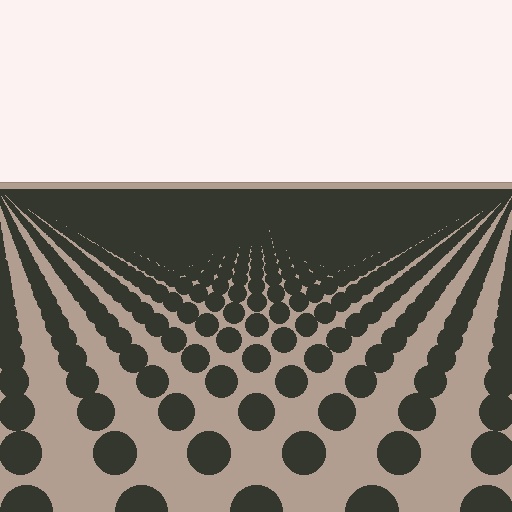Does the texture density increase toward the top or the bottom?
Density increases toward the top.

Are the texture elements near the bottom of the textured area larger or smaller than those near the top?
Larger. Near the bottom, elements are closer to the viewer and appear at a bigger on-screen size.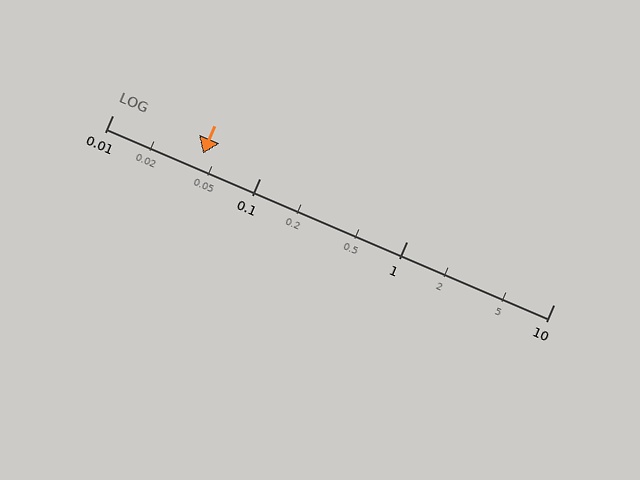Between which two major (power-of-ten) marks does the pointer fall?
The pointer is between 0.01 and 0.1.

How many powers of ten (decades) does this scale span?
The scale spans 3 decades, from 0.01 to 10.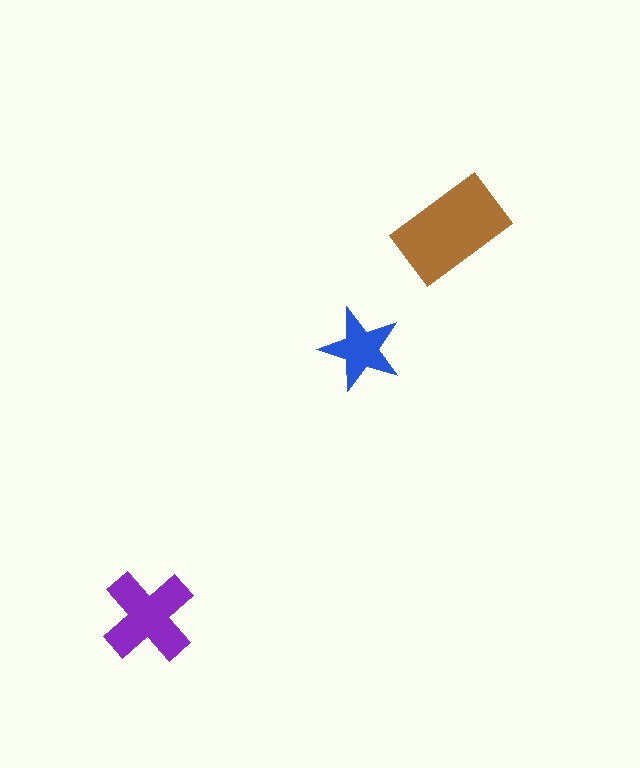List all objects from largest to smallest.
The brown rectangle, the purple cross, the blue star.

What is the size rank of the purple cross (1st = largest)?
2nd.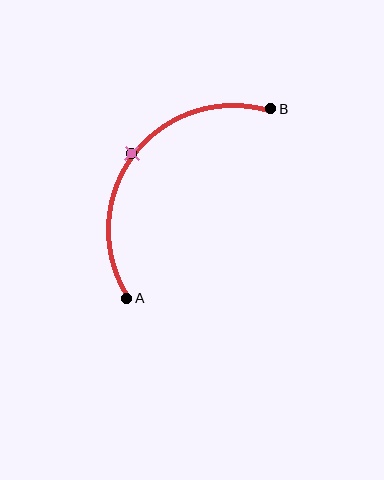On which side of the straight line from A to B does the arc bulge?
The arc bulges above and to the left of the straight line connecting A and B.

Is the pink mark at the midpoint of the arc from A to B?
Yes. The pink mark lies on the arc at equal arc-length from both A and B — it is the arc midpoint.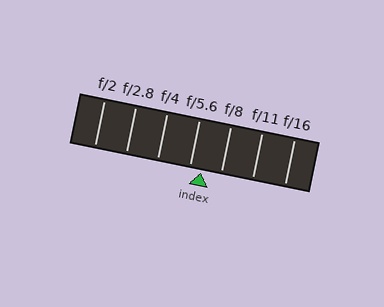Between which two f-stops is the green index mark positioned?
The index mark is between f/5.6 and f/8.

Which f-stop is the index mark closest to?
The index mark is closest to f/5.6.